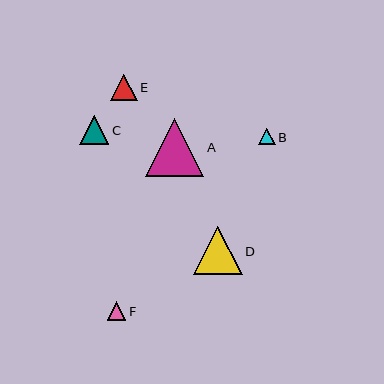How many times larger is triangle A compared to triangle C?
Triangle A is approximately 2.0 times the size of triangle C.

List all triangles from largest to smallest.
From largest to smallest: A, D, C, E, F, B.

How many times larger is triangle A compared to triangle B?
Triangle A is approximately 3.6 times the size of triangle B.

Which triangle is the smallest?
Triangle B is the smallest with a size of approximately 16 pixels.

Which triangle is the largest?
Triangle A is the largest with a size of approximately 58 pixels.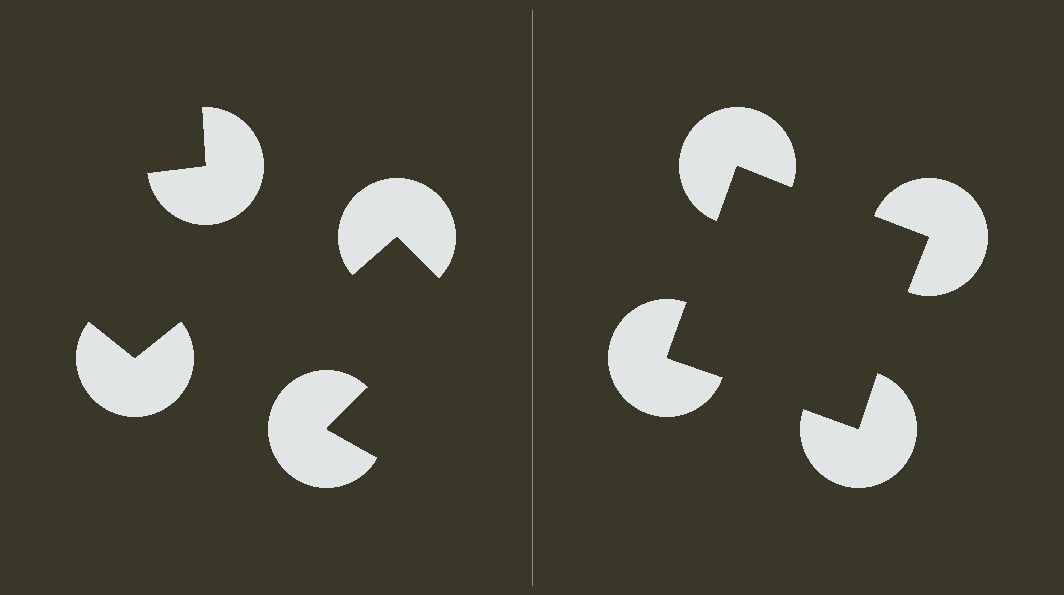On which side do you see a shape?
An illusory square appears on the right side. On the left side the wedge cuts are rotated, so no coherent shape forms.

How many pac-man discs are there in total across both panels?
8 — 4 on each side.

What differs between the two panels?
The pac-man discs are positioned identically on both sides; only the wedge orientations differ. On the right they align to a square; on the left they are misaligned.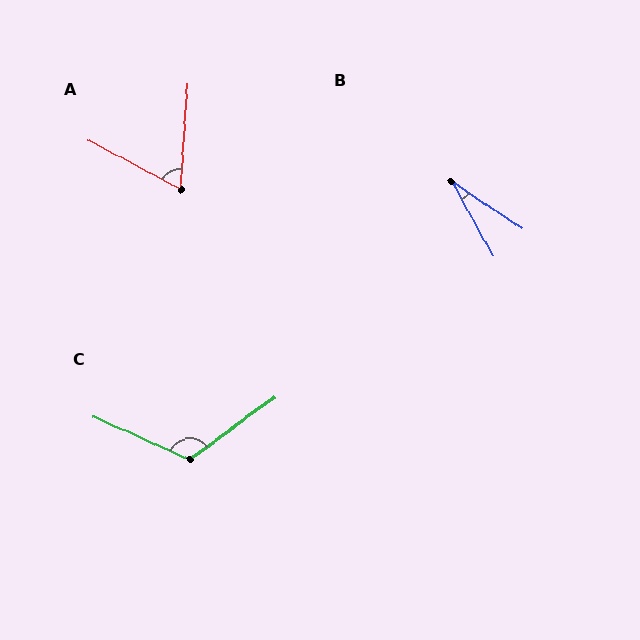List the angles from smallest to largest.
B (27°), A (66°), C (119°).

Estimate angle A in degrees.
Approximately 66 degrees.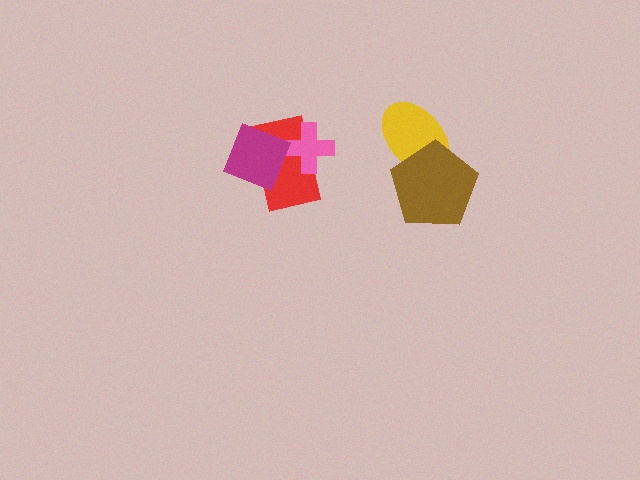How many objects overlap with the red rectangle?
2 objects overlap with the red rectangle.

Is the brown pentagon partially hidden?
No, no other shape covers it.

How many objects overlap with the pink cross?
2 objects overlap with the pink cross.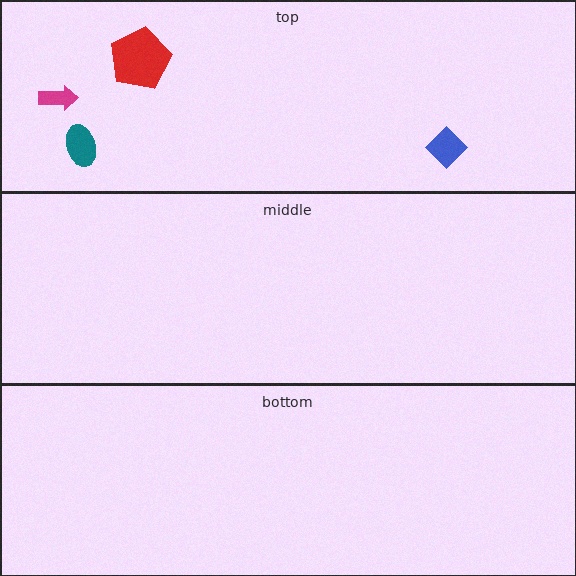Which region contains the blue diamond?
The top region.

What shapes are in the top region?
The blue diamond, the magenta arrow, the teal ellipse, the red pentagon.